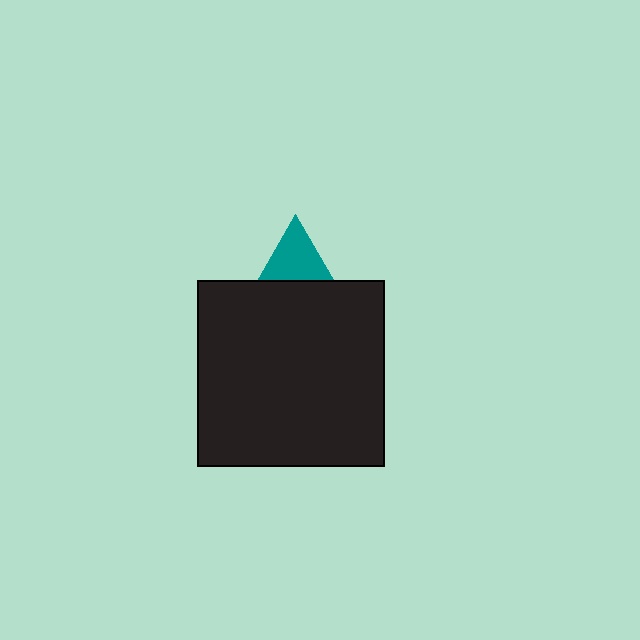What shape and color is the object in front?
The object in front is a black square.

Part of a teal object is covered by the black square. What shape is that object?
It is a triangle.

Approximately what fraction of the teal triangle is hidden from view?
Roughly 61% of the teal triangle is hidden behind the black square.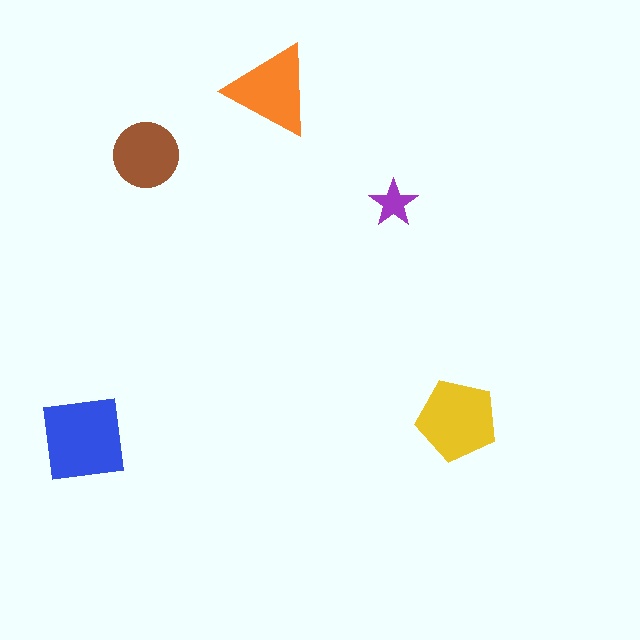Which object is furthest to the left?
The blue square is leftmost.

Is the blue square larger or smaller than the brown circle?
Larger.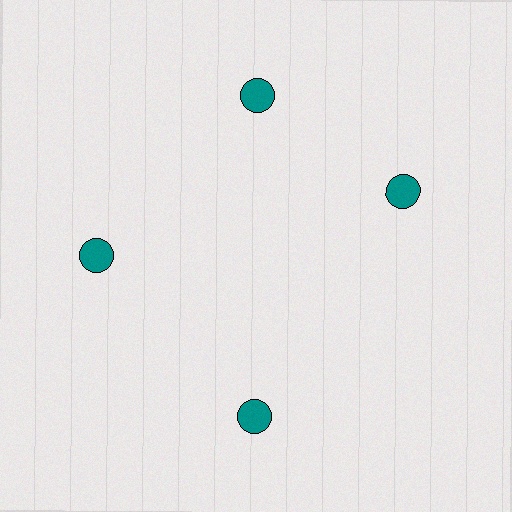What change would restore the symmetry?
The symmetry would be restored by rotating it back into even spacing with its neighbors so that all 4 circles sit at equal angles and equal distance from the center.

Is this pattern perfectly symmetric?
No. The 4 teal circles are arranged in a ring, but one element near the 3 o'clock position is rotated out of alignment along the ring, breaking the 4-fold rotational symmetry.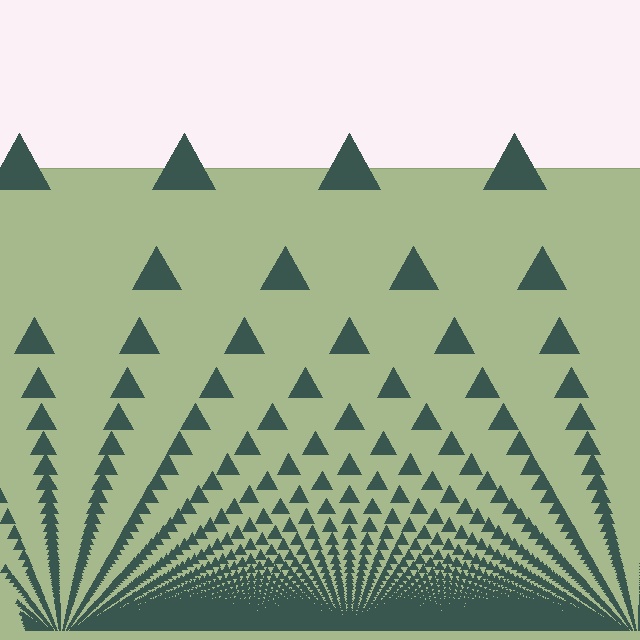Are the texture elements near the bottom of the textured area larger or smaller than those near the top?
Smaller. The gradient is inverted — elements near the bottom are smaller and denser.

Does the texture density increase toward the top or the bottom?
Density increases toward the bottom.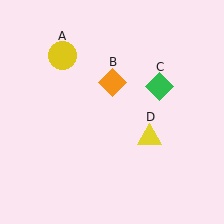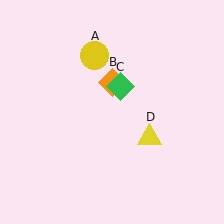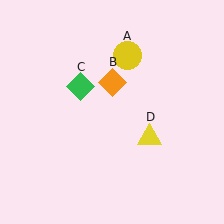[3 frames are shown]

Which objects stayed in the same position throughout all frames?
Orange diamond (object B) and yellow triangle (object D) remained stationary.